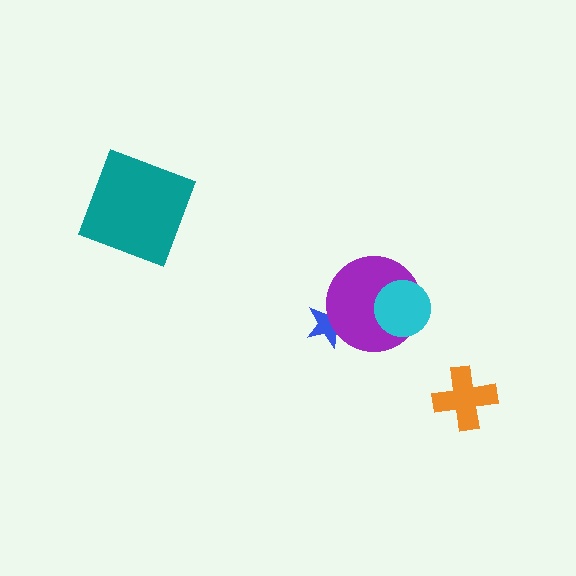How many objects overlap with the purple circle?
2 objects overlap with the purple circle.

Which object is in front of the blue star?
The purple circle is in front of the blue star.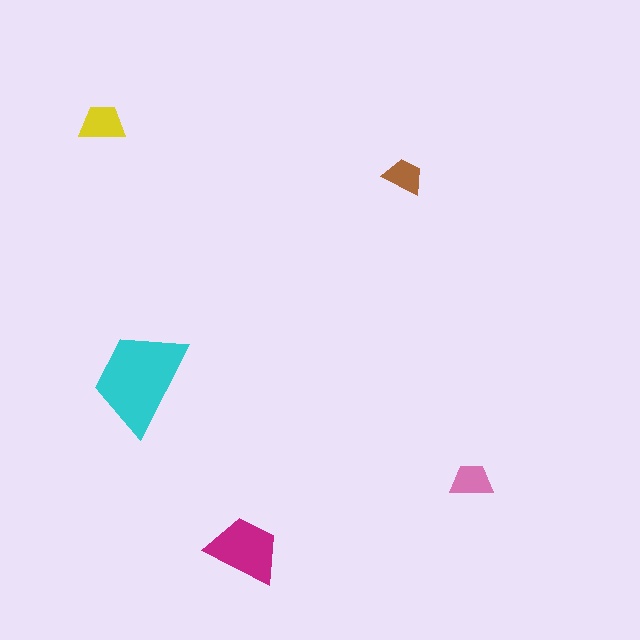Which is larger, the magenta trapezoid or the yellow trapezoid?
The magenta one.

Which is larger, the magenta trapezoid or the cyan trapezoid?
The cyan one.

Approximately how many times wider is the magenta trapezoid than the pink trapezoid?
About 2 times wider.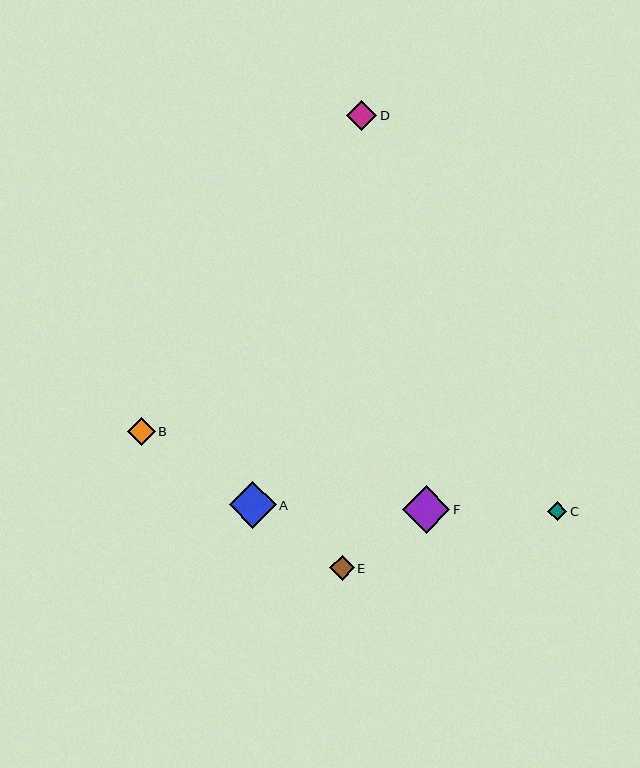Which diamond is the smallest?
Diamond C is the smallest with a size of approximately 19 pixels.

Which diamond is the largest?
Diamond F is the largest with a size of approximately 47 pixels.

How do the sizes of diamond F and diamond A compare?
Diamond F and diamond A are approximately the same size.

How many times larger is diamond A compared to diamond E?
Diamond A is approximately 1.9 times the size of diamond E.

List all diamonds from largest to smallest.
From largest to smallest: F, A, D, B, E, C.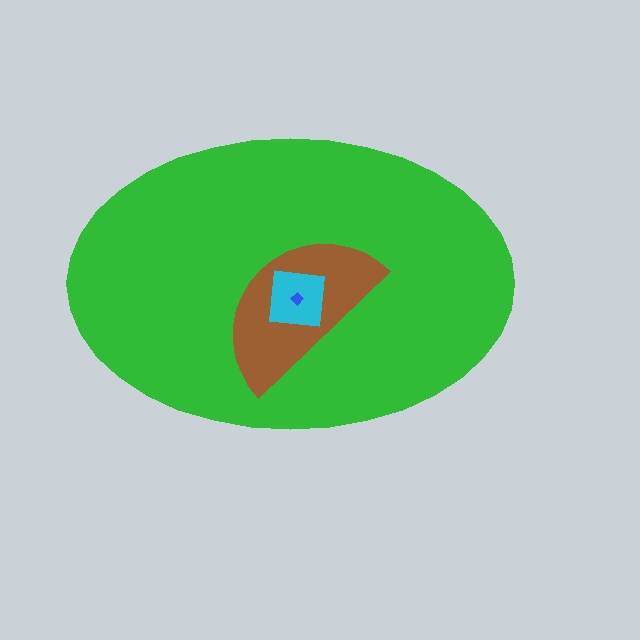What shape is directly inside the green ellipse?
The brown semicircle.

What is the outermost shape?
The green ellipse.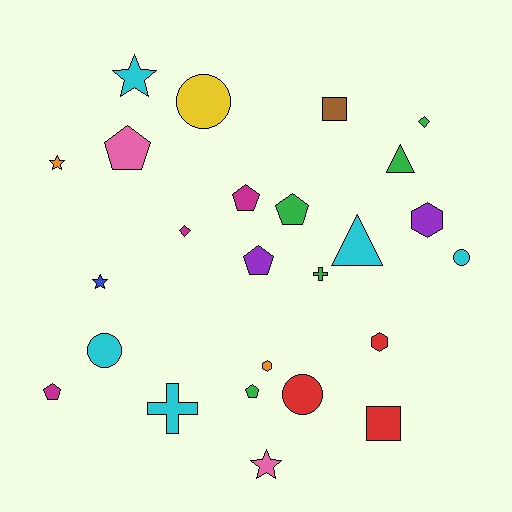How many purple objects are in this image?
There are 2 purple objects.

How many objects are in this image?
There are 25 objects.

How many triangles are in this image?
There are 2 triangles.